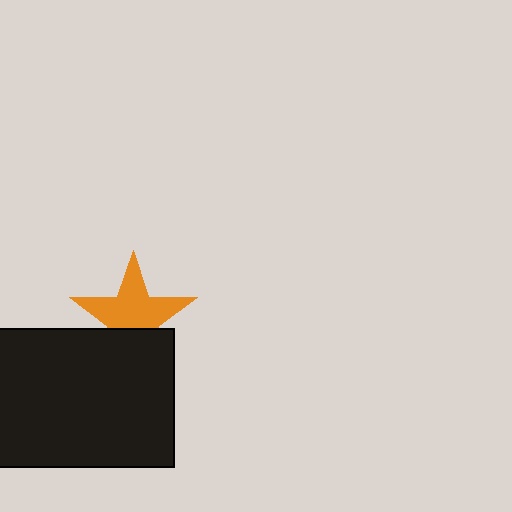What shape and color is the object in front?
The object in front is a black rectangle.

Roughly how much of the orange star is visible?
About half of it is visible (roughly 64%).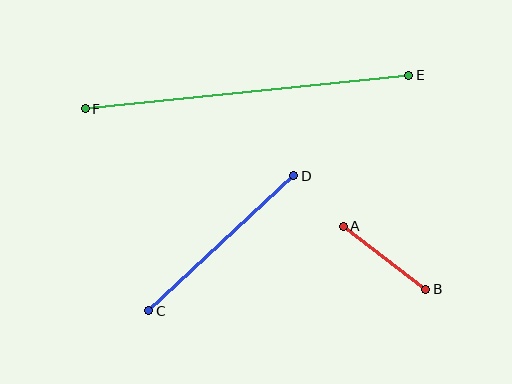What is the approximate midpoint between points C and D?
The midpoint is at approximately (221, 243) pixels.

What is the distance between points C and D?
The distance is approximately 198 pixels.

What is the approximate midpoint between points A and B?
The midpoint is at approximately (385, 258) pixels.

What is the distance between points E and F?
The distance is approximately 325 pixels.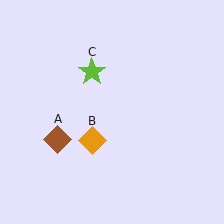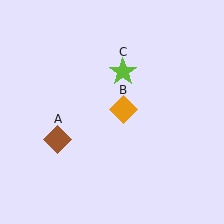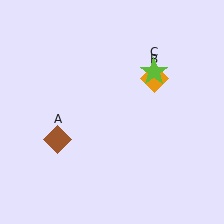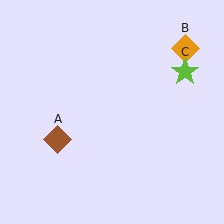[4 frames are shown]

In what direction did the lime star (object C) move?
The lime star (object C) moved right.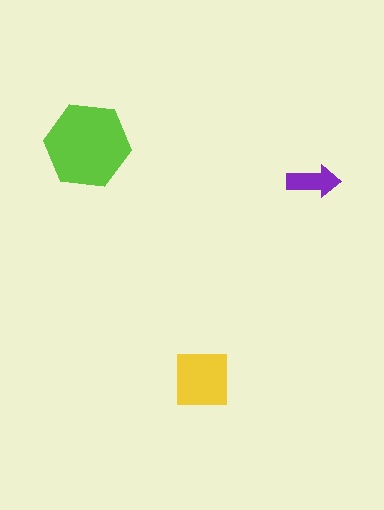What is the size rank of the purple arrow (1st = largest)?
3rd.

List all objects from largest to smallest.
The lime hexagon, the yellow square, the purple arrow.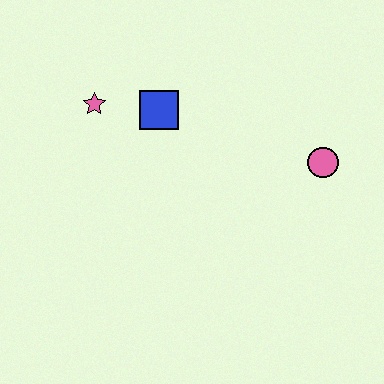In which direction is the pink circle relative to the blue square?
The pink circle is to the right of the blue square.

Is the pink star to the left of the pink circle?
Yes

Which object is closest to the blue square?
The pink star is closest to the blue square.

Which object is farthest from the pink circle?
The pink star is farthest from the pink circle.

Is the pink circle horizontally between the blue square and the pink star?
No